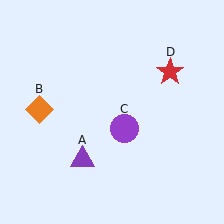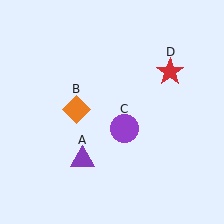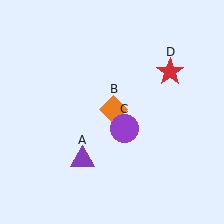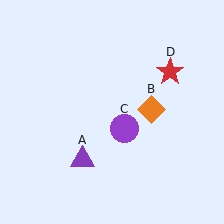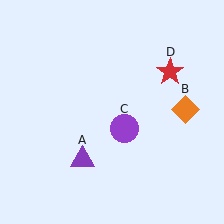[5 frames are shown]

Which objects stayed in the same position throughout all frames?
Purple triangle (object A) and purple circle (object C) and red star (object D) remained stationary.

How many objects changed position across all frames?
1 object changed position: orange diamond (object B).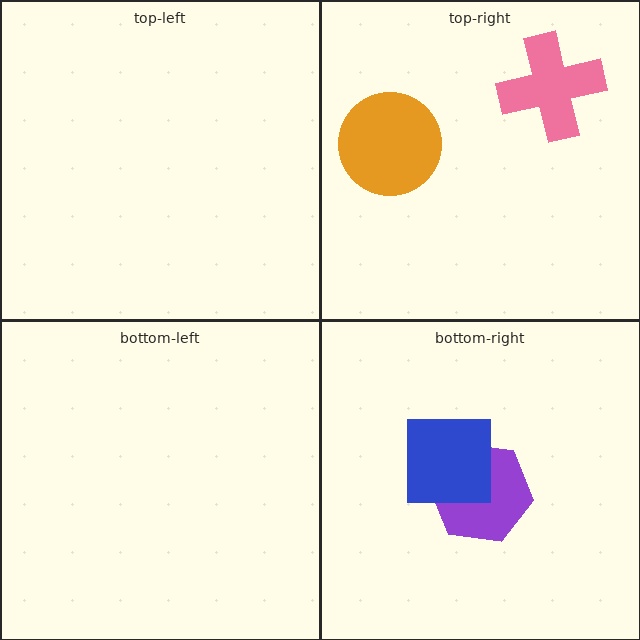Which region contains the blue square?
The bottom-right region.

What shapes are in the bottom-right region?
The purple hexagon, the blue square.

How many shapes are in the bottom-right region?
2.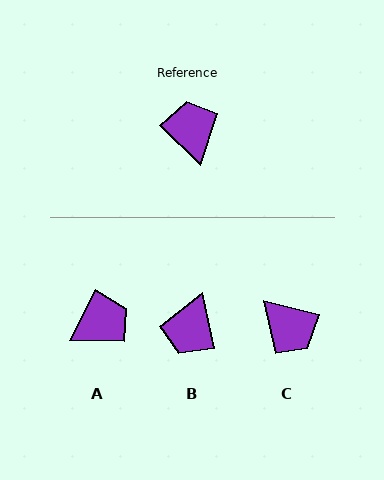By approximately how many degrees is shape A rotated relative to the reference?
Approximately 73 degrees clockwise.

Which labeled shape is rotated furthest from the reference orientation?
C, about 150 degrees away.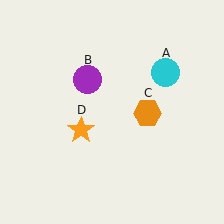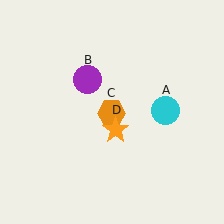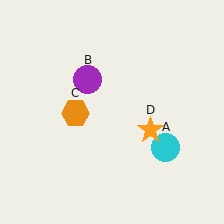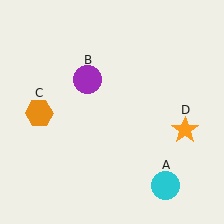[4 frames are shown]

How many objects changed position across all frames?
3 objects changed position: cyan circle (object A), orange hexagon (object C), orange star (object D).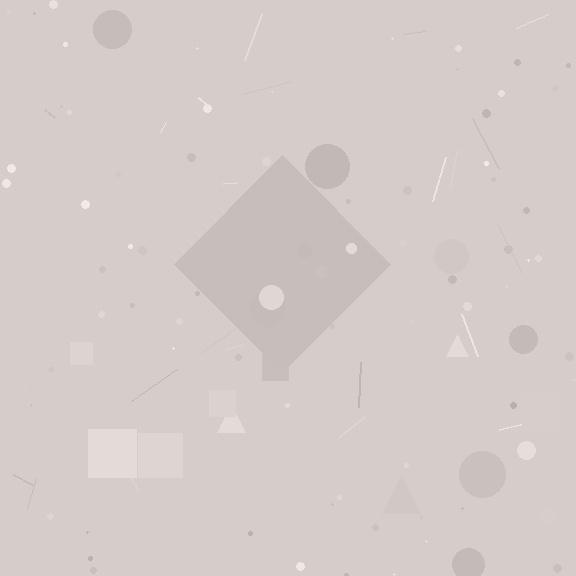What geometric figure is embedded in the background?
A diamond is embedded in the background.